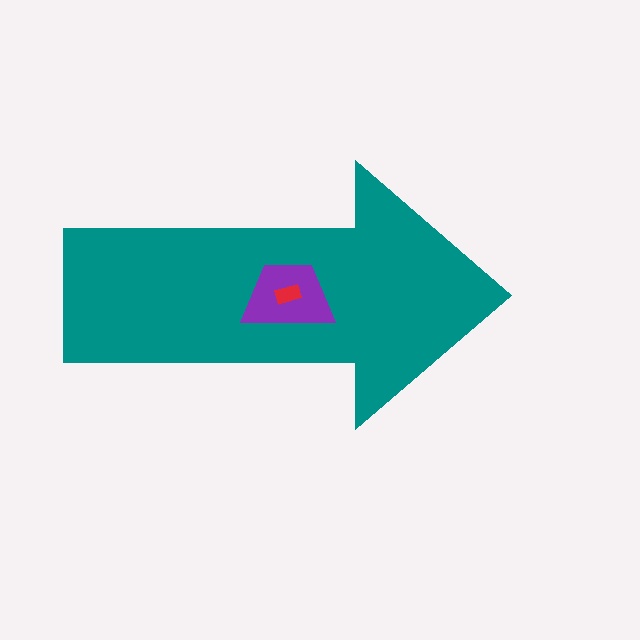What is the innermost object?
The red rectangle.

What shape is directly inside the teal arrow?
The purple trapezoid.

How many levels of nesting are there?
3.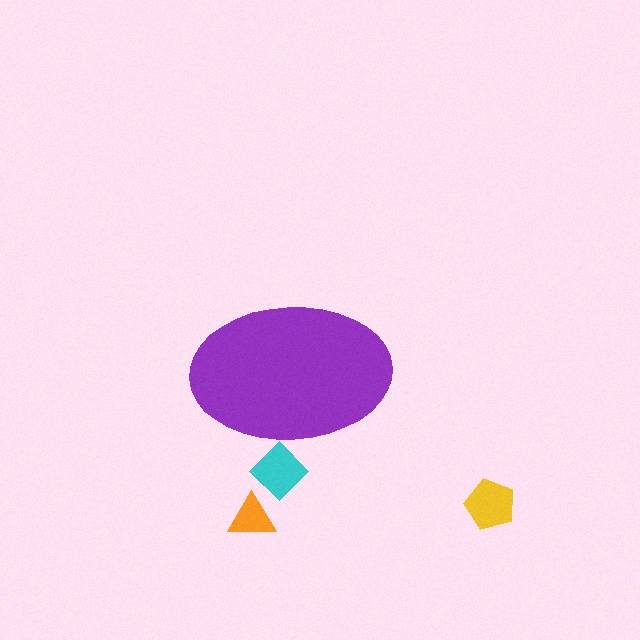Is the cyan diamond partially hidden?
Yes, the cyan diamond is partially hidden behind the purple ellipse.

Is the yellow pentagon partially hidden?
No, the yellow pentagon is fully visible.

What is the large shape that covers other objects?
A purple ellipse.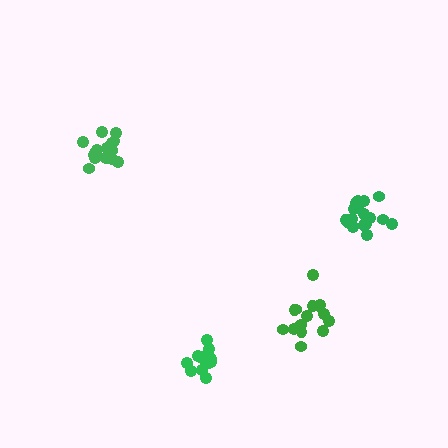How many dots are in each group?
Group 1: 16 dots, Group 2: 19 dots, Group 3: 15 dots, Group 4: 14 dots (64 total).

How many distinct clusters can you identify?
There are 4 distinct clusters.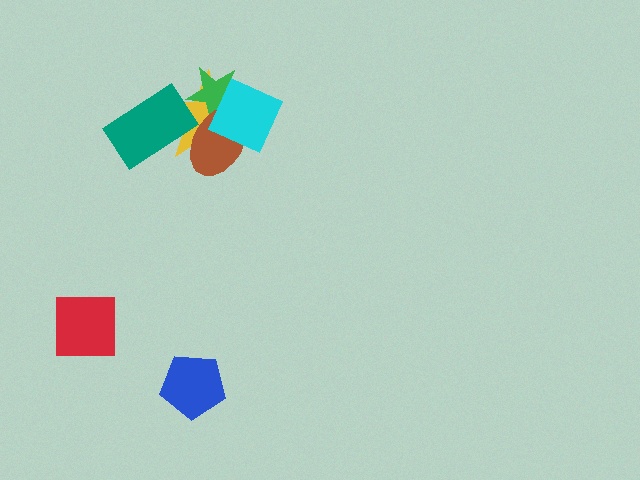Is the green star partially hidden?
Yes, it is partially covered by another shape.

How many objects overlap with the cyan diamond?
3 objects overlap with the cyan diamond.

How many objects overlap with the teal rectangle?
2 objects overlap with the teal rectangle.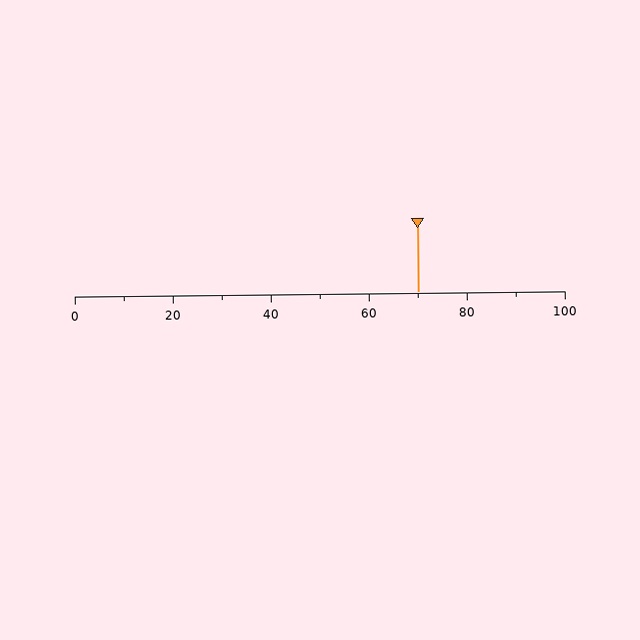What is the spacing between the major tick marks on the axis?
The major ticks are spaced 20 apart.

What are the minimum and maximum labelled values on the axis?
The axis runs from 0 to 100.